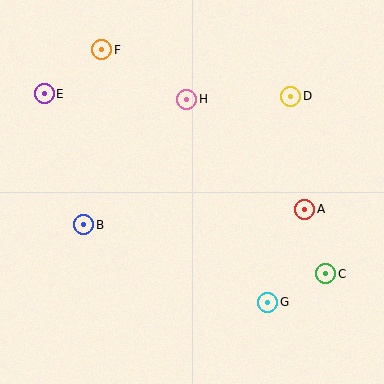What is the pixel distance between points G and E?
The distance between G and E is 306 pixels.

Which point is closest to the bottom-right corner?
Point C is closest to the bottom-right corner.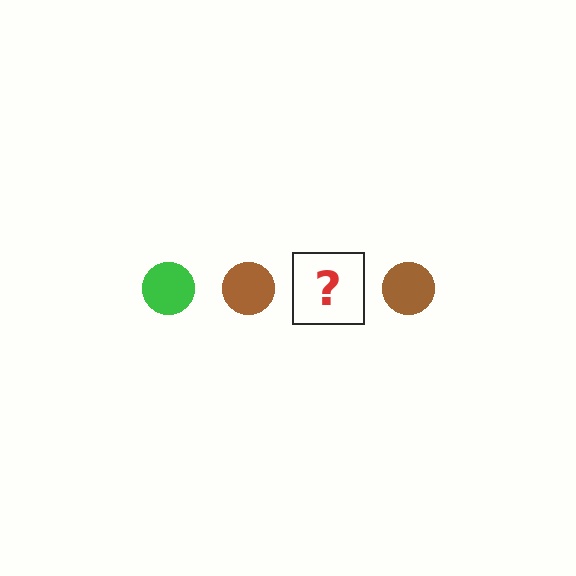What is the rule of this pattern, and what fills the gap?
The rule is that the pattern cycles through green, brown circles. The gap should be filled with a green circle.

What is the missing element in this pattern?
The missing element is a green circle.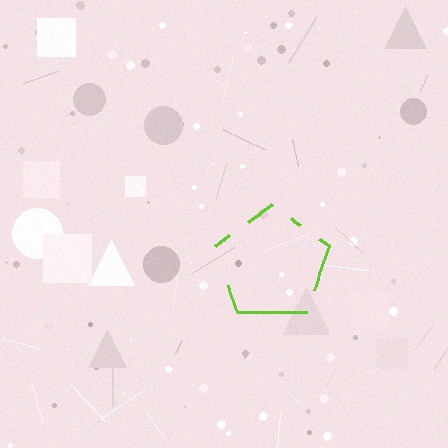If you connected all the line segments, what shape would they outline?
They would outline a pentagon.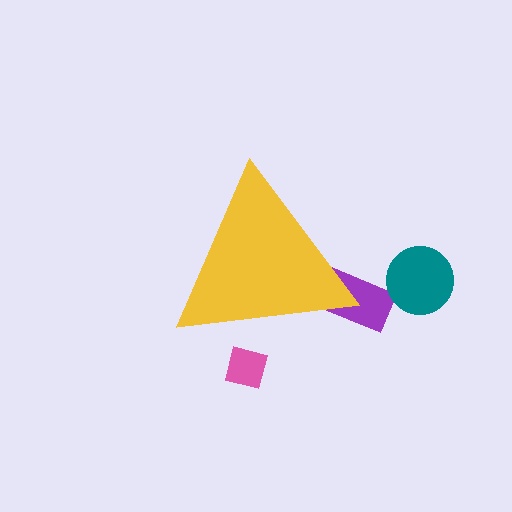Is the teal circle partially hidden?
No, the teal circle is fully visible.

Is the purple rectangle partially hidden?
Yes, the purple rectangle is partially hidden behind the yellow triangle.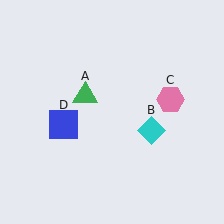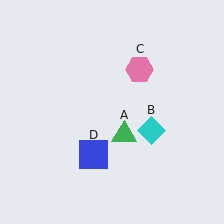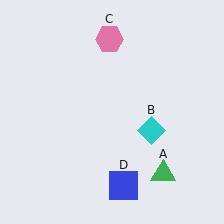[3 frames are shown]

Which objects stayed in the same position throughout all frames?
Cyan diamond (object B) remained stationary.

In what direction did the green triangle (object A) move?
The green triangle (object A) moved down and to the right.